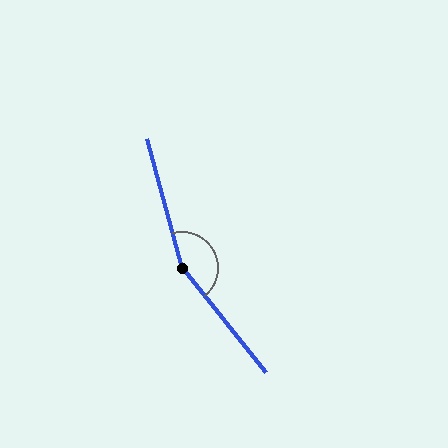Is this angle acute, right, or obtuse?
It is obtuse.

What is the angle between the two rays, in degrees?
Approximately 156 degrees.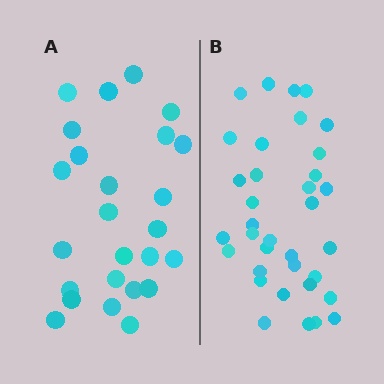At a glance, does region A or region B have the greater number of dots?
Region B (the right region) has more dots.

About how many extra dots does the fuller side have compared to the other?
Region B has roughly 10 or so more dots than region A.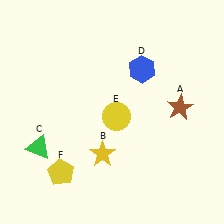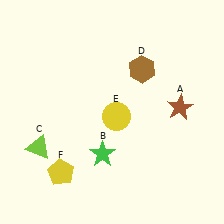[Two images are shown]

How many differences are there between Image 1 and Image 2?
There are 3 differences between the two images.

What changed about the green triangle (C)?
In Image 1, C is green. In Image 2, it changed to lime.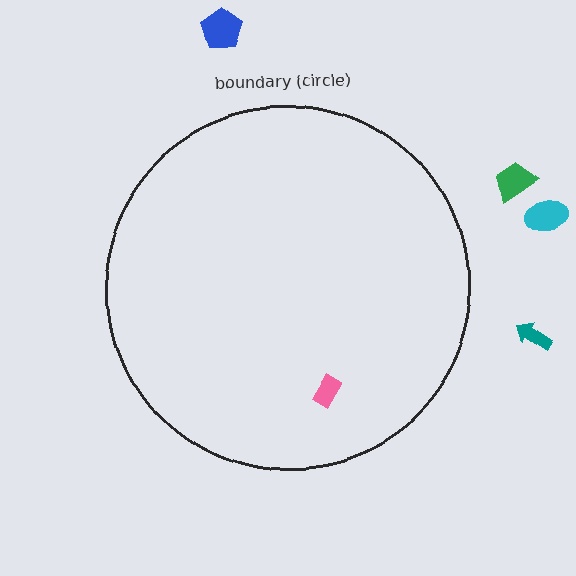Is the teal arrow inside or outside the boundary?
Outside.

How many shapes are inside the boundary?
1 inside, 4 outside.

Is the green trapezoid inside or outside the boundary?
Outside.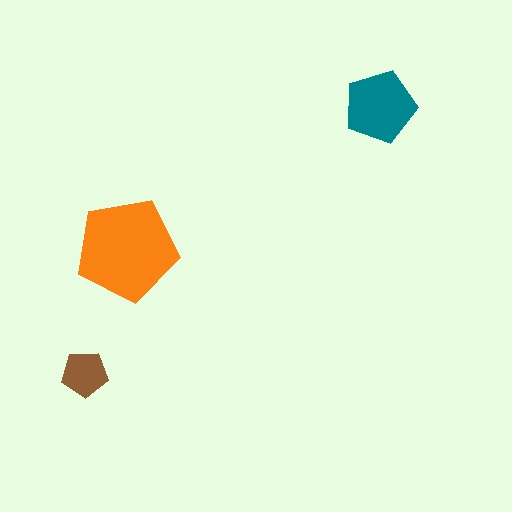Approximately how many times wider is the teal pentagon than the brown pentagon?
About 1.5 times wider.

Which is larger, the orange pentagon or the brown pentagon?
The orange one.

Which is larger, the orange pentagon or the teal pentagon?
The orange one.